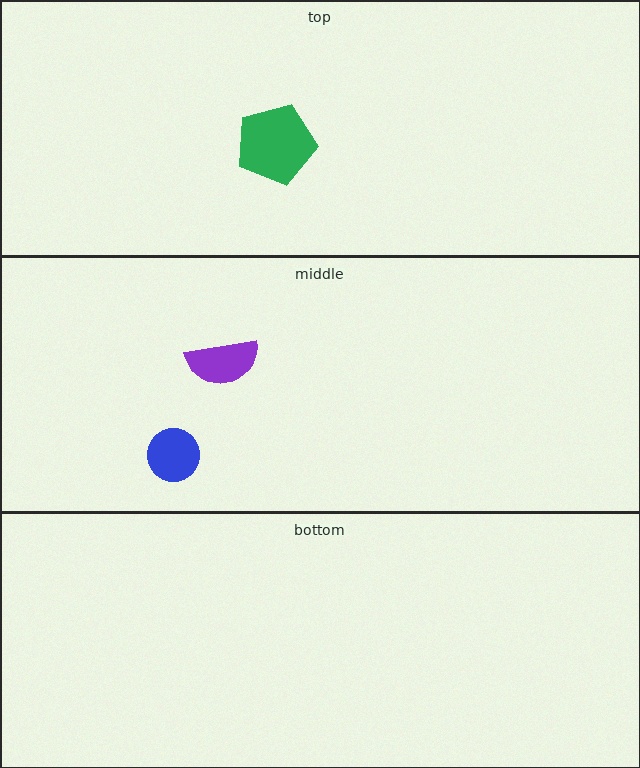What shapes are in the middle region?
The blue circle, the purple semicircle.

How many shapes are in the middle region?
2.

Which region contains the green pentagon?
The top region.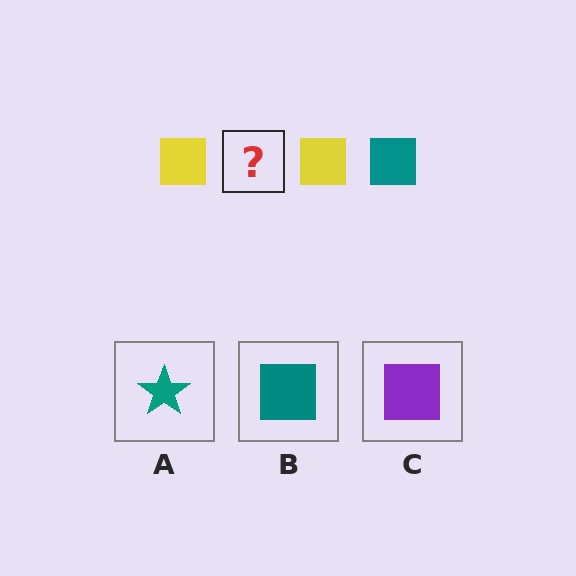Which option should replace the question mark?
Option B.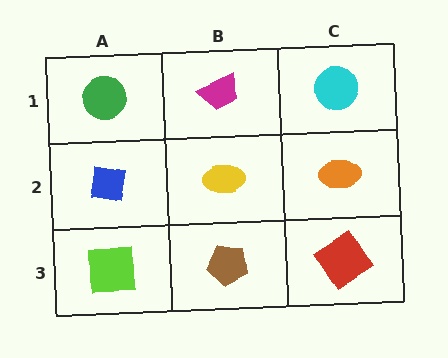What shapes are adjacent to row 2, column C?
A cyan circle (row 1, column C), a red diamond (row 3, column C), a yellow ellipse (row 2, column B).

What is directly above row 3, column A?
A blue square.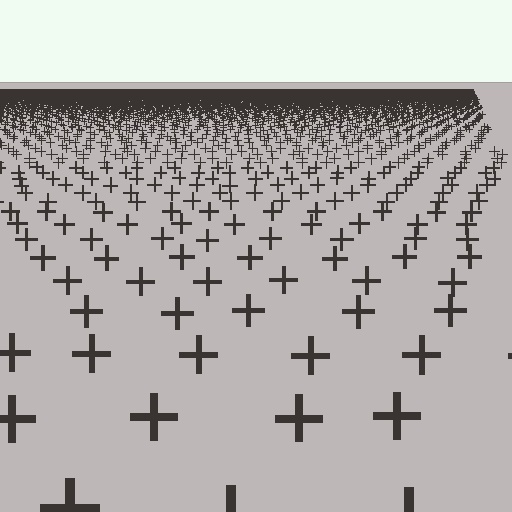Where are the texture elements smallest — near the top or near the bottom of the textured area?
Near the top.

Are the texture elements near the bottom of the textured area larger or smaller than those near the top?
Larger. Near the bottom, elements are closer to the viewer and appear at a bigger on-screen size.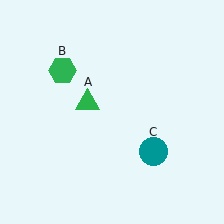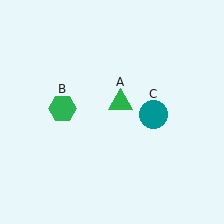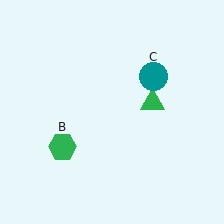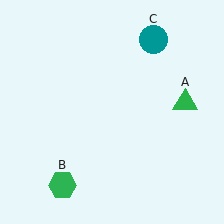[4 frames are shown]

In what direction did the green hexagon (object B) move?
The green hexagon (object B) moved down.